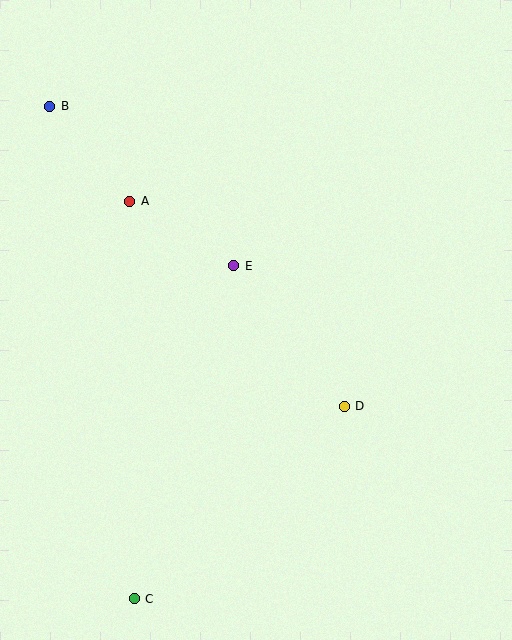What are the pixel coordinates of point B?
Point B is at (50, 106).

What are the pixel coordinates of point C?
Point C is at (134, 599).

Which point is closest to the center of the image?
Point E at (234, 266) is closest to the center.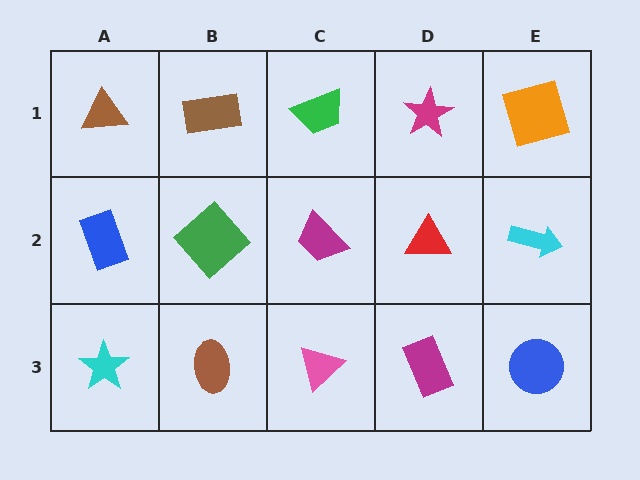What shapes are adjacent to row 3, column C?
A magenta trapezoid (row 2, column C), a brown ellipse (row 3, column B), a magenta rectangle (row 3, column D).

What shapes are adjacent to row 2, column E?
An orange square (row 1, column E), a blue circle (row 3, column E), a red triangle (row 2, column D).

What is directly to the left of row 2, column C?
A green diamond.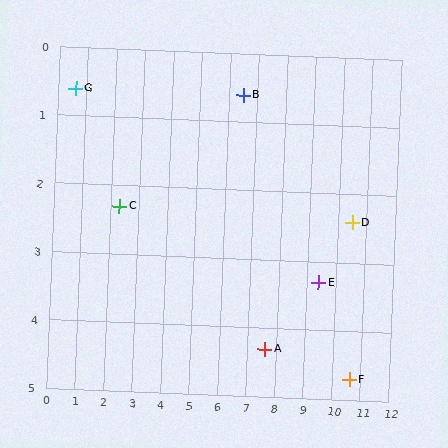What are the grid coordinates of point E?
Point E is at approximately (9.4, 3.3).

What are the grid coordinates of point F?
Point F is at approximately (10.6, 4.7).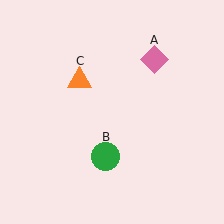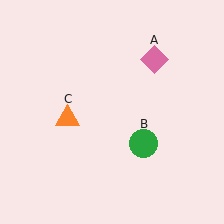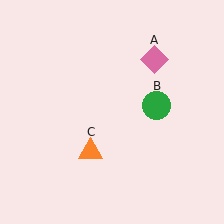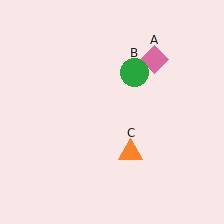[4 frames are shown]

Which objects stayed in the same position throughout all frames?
Pink diamond (object A) remained stationary.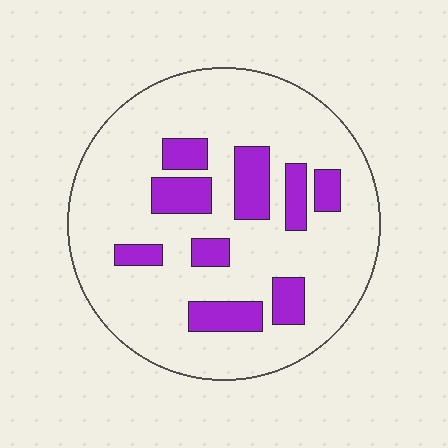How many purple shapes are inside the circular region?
9.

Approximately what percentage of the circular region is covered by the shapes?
Approximately 20%.